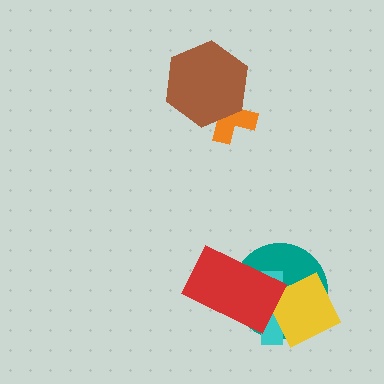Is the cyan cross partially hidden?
Yes, it is partially covered by another shape.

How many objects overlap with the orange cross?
1 object overlaps with the orange cross.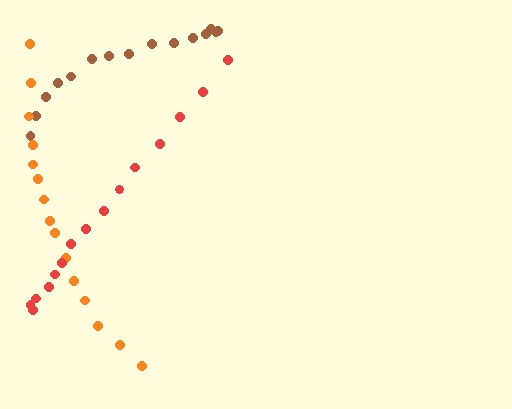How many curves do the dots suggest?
There are 3 distinct paths.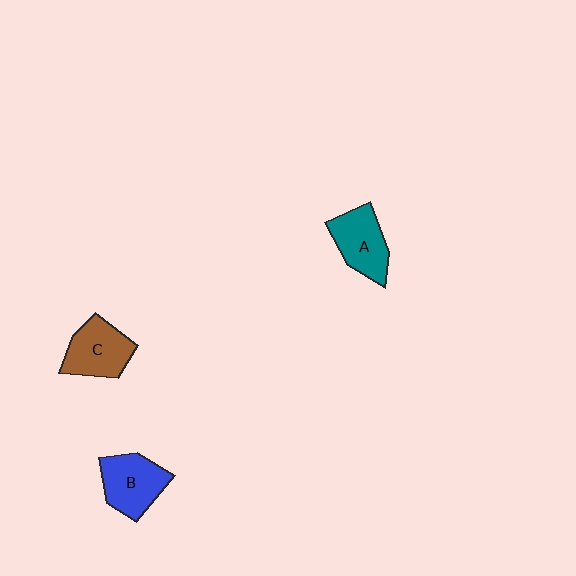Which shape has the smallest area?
Shape A (teal).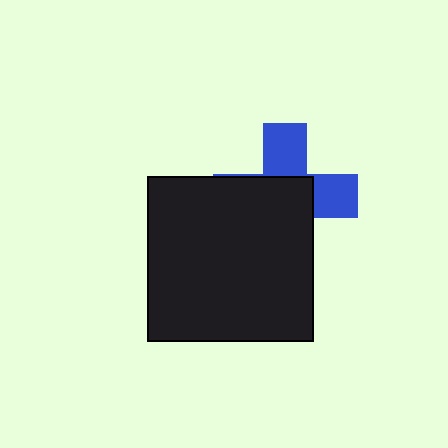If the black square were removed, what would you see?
You would see the complete blue cross.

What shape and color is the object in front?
The object in front is a black square.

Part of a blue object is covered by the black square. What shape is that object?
It is a cross.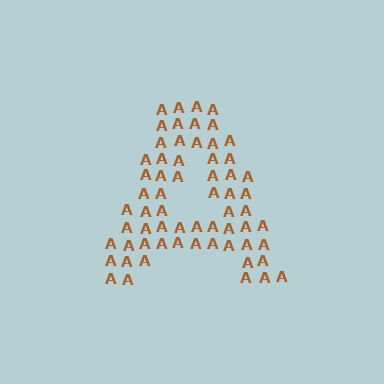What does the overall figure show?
The overall figure shows the letter A.